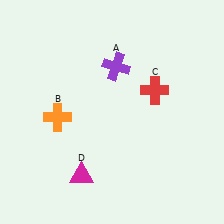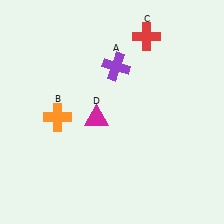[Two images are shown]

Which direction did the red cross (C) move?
The red cross (C) moved up.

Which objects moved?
The objects that moved are: the red cross (C), the magenta triangle (D).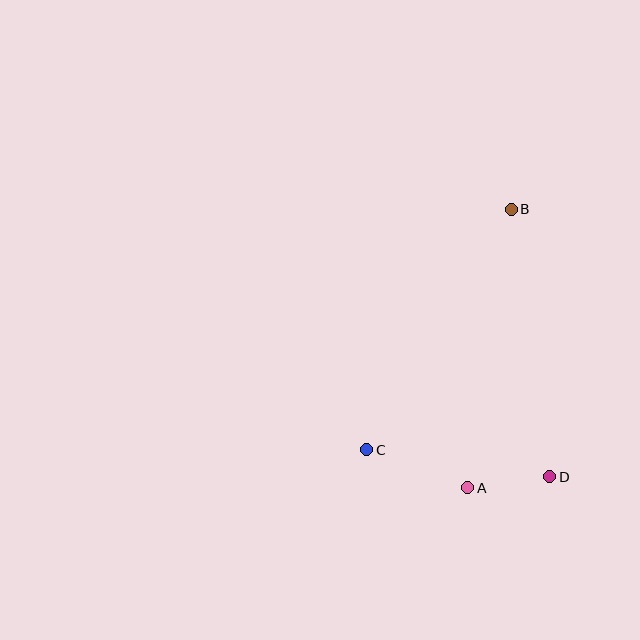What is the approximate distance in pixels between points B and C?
The distance between B and C is approximately 281 pixels.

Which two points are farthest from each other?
Points A and B are farthest from each other.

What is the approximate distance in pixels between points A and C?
The distance between A and C is approximately 108 pixels.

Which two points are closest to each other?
Points A and D are closest to each other.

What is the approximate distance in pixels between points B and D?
The distance between B and D is approximately 271 pixels.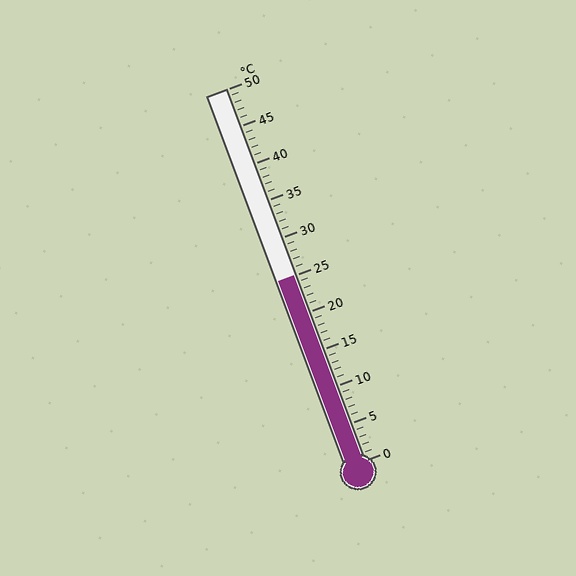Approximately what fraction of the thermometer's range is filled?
The thermometer is filled to approximately 50% of its range.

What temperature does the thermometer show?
The thermometer shows approximately 25°C.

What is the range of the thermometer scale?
The thermometer scale ranges from 0°C to 50°C.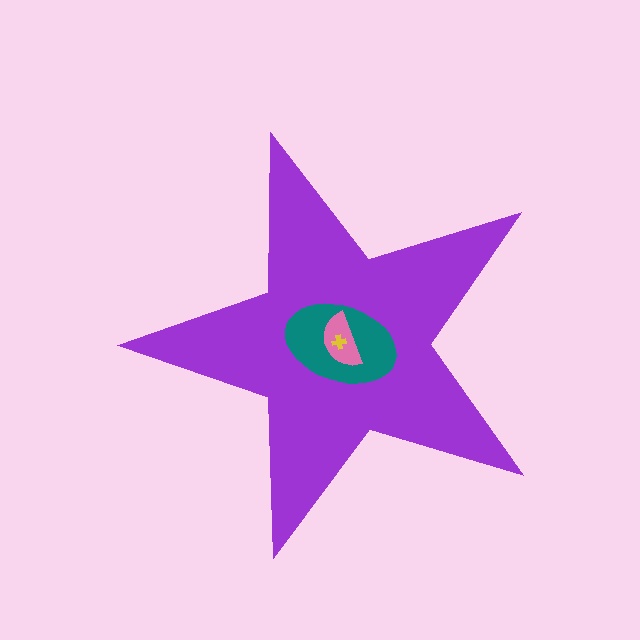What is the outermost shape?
The purple star.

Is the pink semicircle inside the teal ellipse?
Yes.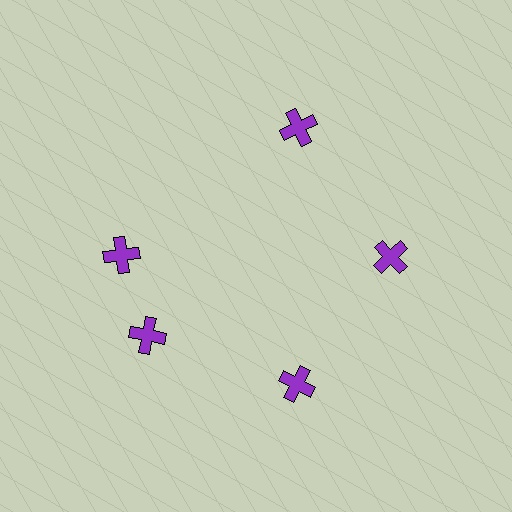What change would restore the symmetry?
The symmetry would be restored by rotating it back into even spacing with its neighbors so that all 5 crosses sit at equal angles and equal distance from the center.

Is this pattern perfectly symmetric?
No. The 5 purple crosses are arranged in a ring, but one element near the 10 o'clock position is rotated out of alignment along the ring, breaking the 5-fold rotational symmetry.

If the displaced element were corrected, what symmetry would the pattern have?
It would have 5-fold rotational symmetry — the pattern would map onto itself every 72 degrees.